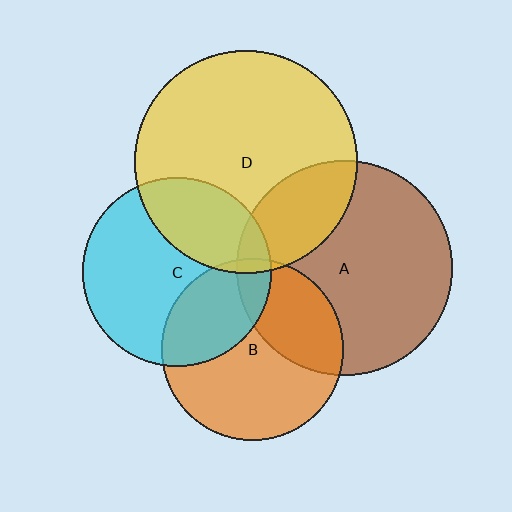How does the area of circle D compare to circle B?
Approximately 1.5 times.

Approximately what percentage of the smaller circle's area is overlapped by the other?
Approximately 5%.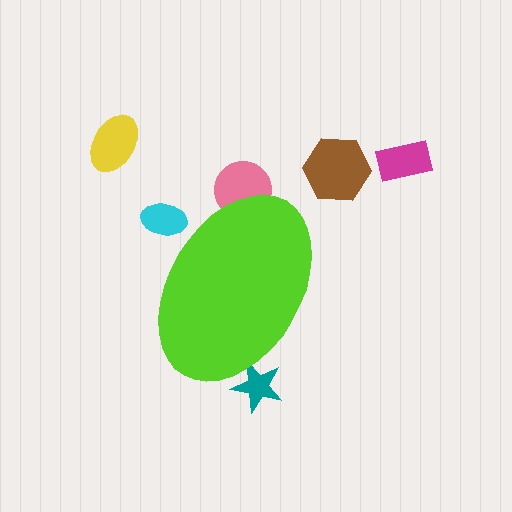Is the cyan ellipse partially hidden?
Yes, the cyan ellipse is partially hidden behind the lime ellipse.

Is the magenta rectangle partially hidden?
No, the magenta rectangle is fully visible.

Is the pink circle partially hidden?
Yes, the pink circle is partially hidden behind the lime ellipse.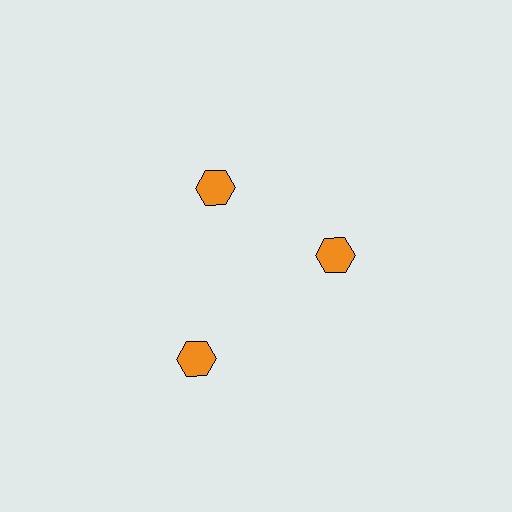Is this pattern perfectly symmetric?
No. The 3 orange hexagons are arranged in a ring, but one element near the 7 o'clock position is pushed outward from the center, breaking the 3-fold rotational symmetry.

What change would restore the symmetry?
The symmetry would be restored by moving it inward, back onto the ring so that all 3 hexagons sit at equal angles and equal distance from the center.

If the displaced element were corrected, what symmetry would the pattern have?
It would have 3-fold rotational symmetry — the pattern would map onto itself every 120 degrees.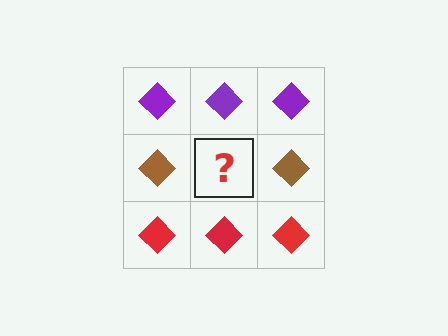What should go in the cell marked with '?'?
The missing cell should contain a brown diamond.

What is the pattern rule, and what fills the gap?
The rule is that each row has a consistent color. The gap should be filled with a brown diamond.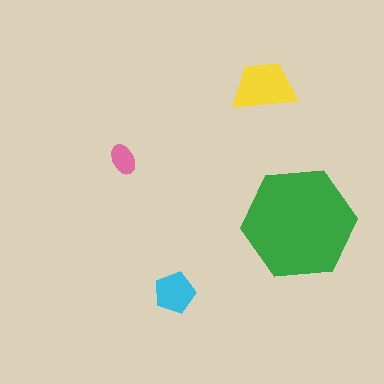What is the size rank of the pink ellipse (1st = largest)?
4th.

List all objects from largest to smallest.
The green hexagon, the yellow trapezoid, the cyan pentagon, the pink ellipse.